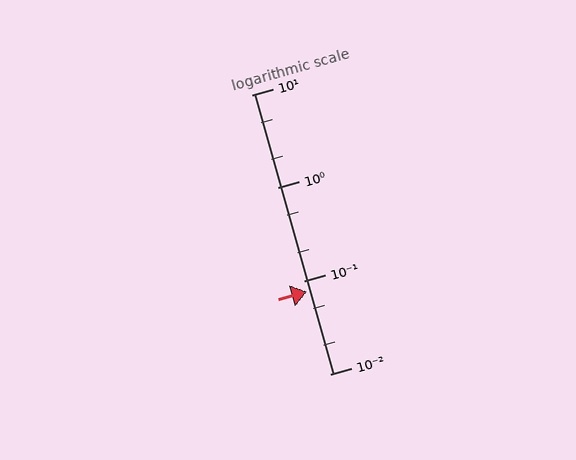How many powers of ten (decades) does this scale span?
The scale spans 3 decades, from 0.01 to 10.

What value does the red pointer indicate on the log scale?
The pointer indicates approximately 0.076.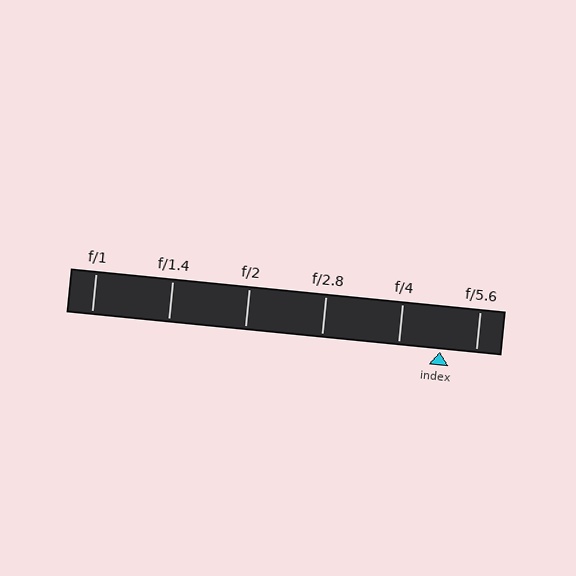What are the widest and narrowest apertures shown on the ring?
The widest aperture shown is f/1 and the narrowest is f/5.6.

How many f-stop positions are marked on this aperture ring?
There are 6 f-stop positions marked.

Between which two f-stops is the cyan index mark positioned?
The index mark is between f/4 and f/5.6.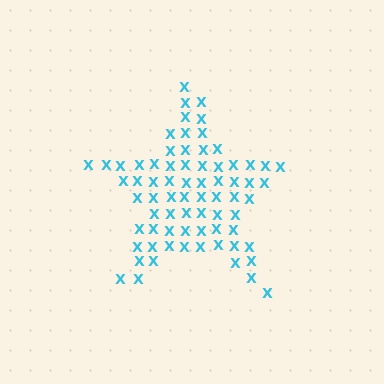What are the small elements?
The small elements are letter X's.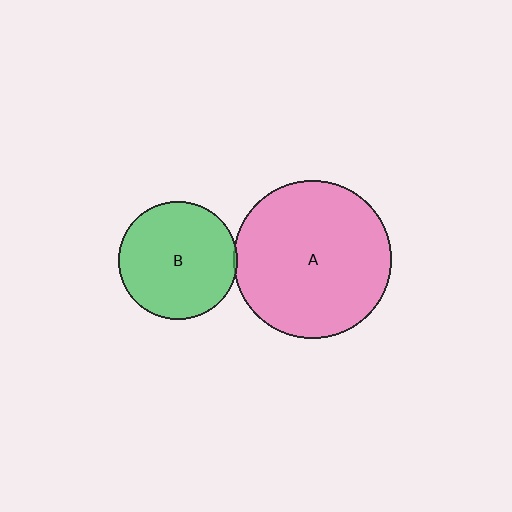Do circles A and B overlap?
Yes.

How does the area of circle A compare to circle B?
Approximately 1.8 times.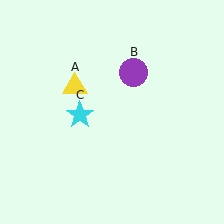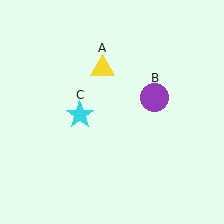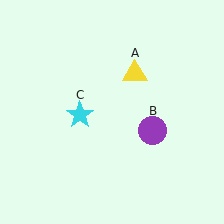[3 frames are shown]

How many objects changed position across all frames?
2 objects changed position: yellow triangle (object A), purple circle (object B).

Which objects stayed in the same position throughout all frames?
Cyan star (object C) remained stationary.